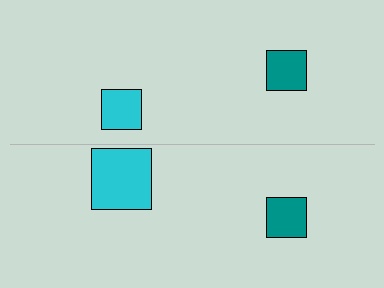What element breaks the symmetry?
The cyan square on the bottom side has a different size than its mirror counterpart.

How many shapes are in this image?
There are 4 shapes in this image.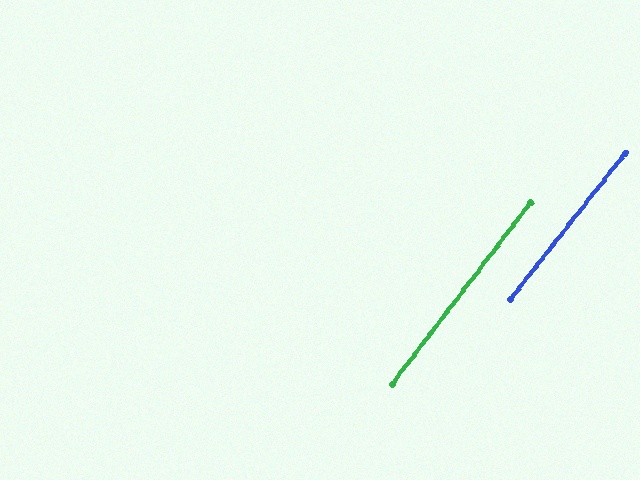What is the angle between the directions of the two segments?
Approximately 1 degree.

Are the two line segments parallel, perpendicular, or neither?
Parallel — their directions differ by only 0.7°.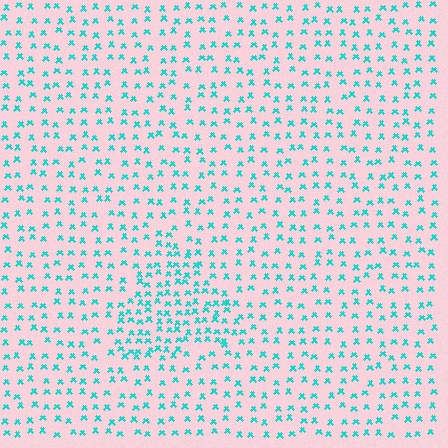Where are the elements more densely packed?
The elements are more densely packed inside the triangle boundary.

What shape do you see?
I see a triangle.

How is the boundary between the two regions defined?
The boundary is defined by a change in element density (approximately 1.8x ratio). All elements are the same color, size, and shape.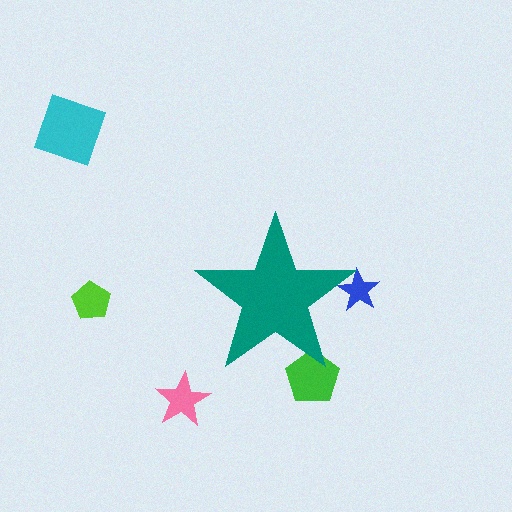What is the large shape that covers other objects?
A teal star.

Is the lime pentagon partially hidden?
No, the lime pentagon is fully visible.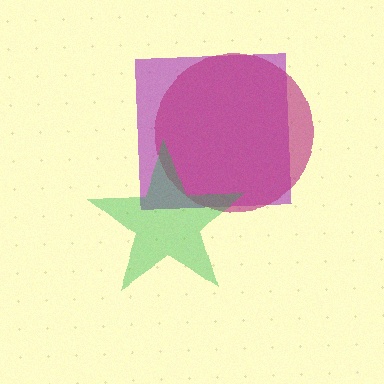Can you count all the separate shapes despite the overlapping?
Yes, there are 3 separate shapes.